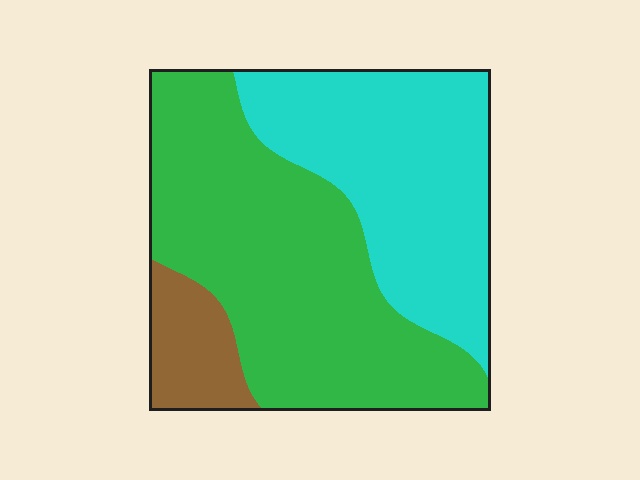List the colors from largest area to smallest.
From largest to smallest: green, cyan, brown.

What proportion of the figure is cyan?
Cyan takes up between a quarter and a half of the figure.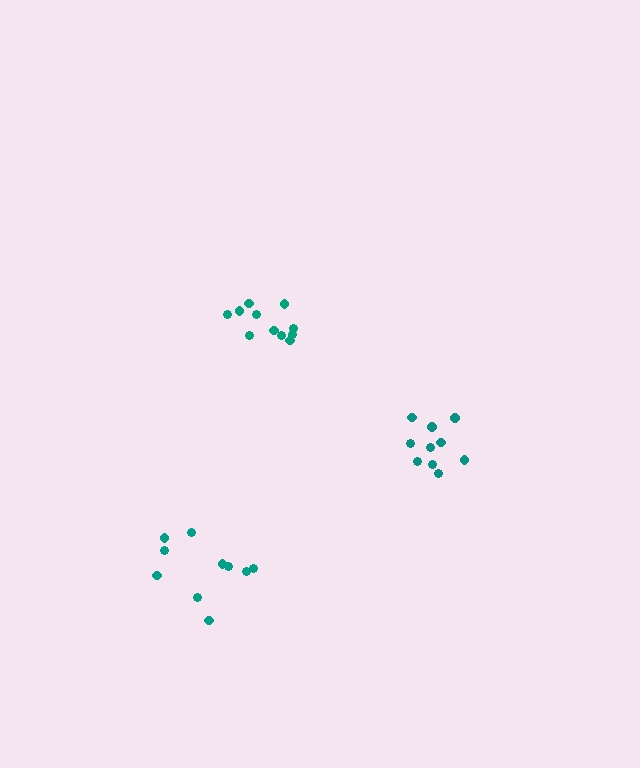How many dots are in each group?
Group 1: 10 dots, Group 2: 10 dots, Group 3: 11 dots (31 total).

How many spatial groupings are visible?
There are 3 spatial groupings.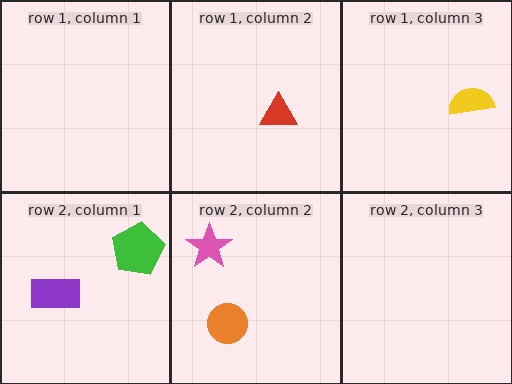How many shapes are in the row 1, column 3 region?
1.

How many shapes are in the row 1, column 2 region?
1.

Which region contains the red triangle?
The row 1, column 2 region.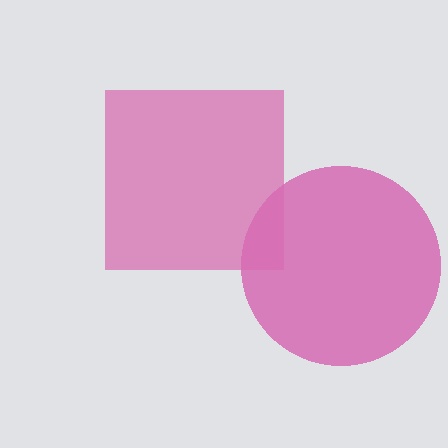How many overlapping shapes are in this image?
There are 2 overlapping shapes in the image.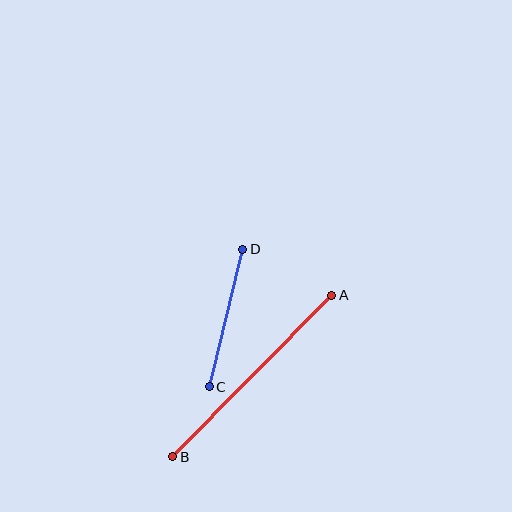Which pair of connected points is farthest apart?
Points A and B are farthest apart.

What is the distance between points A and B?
The distance is approximately 226 pixels.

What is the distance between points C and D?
The distance is approximately 142 pixels.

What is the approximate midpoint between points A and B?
The midpoint is at approximately (252, 376) pixels.